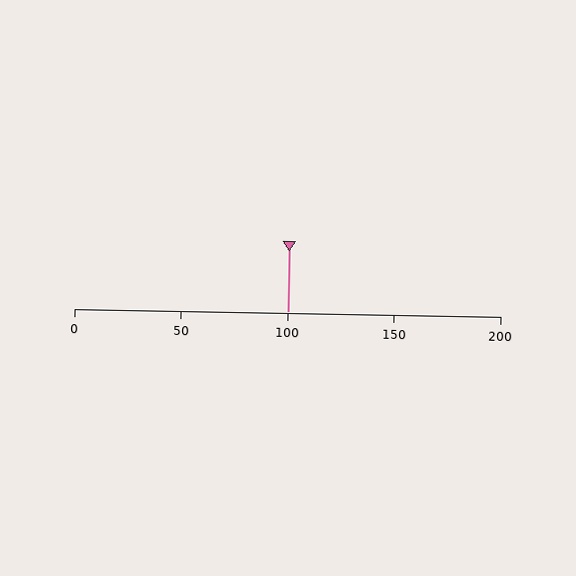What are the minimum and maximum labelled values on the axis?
The axis runs from 0 to 200.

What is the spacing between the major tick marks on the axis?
The major ticks are spaced 50 apart.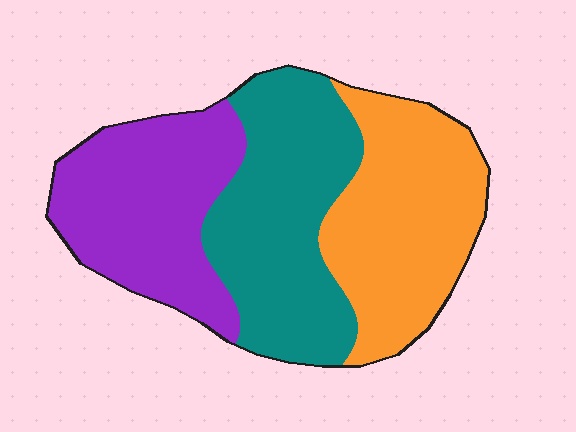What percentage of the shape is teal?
Teal takes up between a quarter and a half of the shape.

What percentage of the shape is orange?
Orange takes up about one third (1/3) of the shape.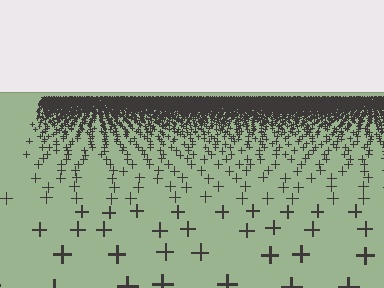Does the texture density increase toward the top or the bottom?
Density increases toward the top.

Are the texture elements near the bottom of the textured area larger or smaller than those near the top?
Larger. Near the bottom, elements are closer to the viewer and appear at a bigger on-screen size.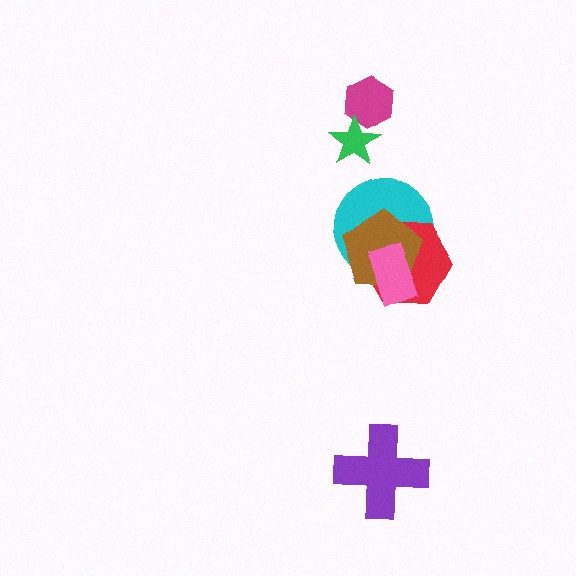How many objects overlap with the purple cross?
0 objects overlap with the purple cross.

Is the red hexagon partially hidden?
Yes, it is partially covered by another shape.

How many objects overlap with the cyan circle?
3 objects overlap with the cyan circle.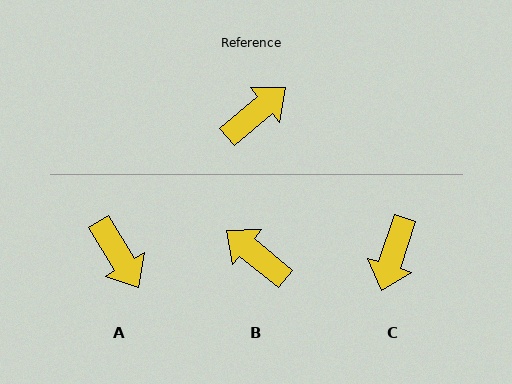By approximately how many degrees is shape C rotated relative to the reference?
Approximately 148 degrees clockwise.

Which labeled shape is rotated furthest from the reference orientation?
C, about 148 degrees away.